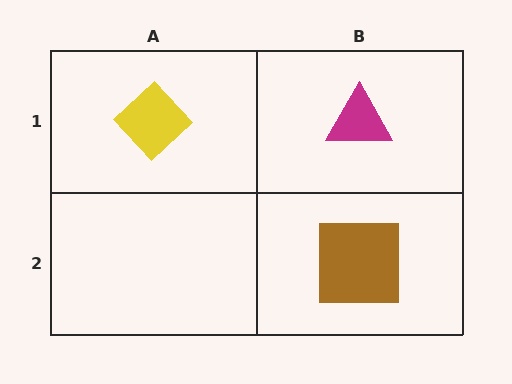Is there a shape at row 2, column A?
No, that cell is empty.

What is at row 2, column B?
A brown square.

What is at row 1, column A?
A yellow diamond.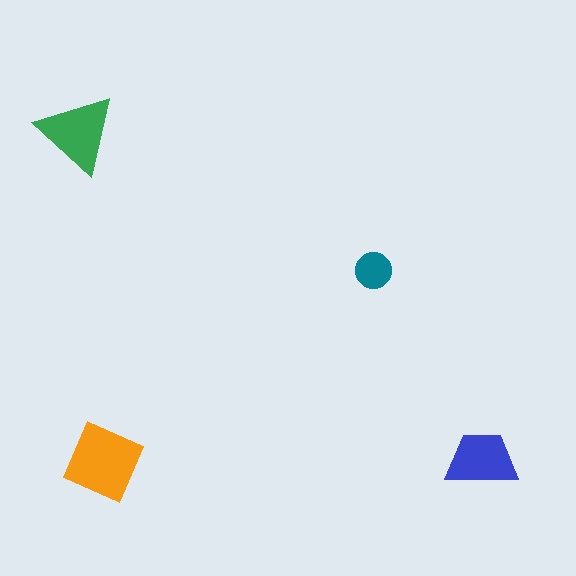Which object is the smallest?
The teal circle.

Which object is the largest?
The orange square.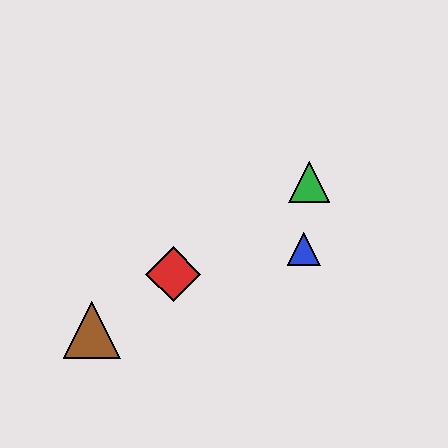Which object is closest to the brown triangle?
The red diamond is closest to the brown triangle.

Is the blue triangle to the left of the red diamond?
No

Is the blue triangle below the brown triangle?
No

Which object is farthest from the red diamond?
The green triangle is farthest from the red diamond.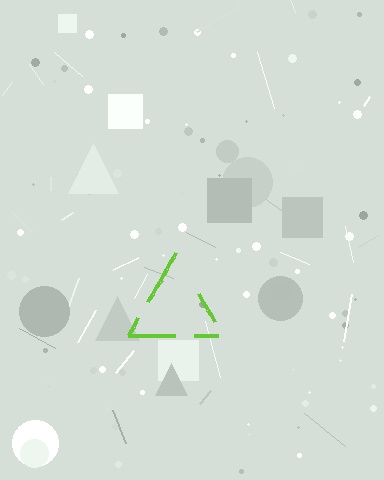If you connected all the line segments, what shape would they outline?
They would outline a triangle.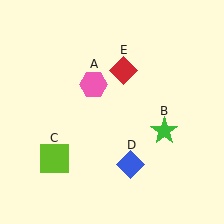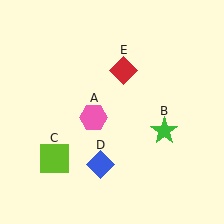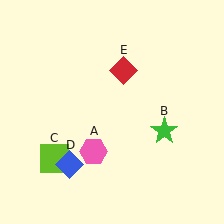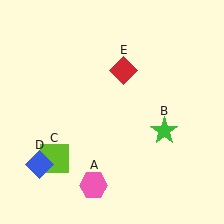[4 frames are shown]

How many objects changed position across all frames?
2 objects changed position: pink hexagon (object A), blue diamond (object D).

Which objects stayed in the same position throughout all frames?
Green star (object B) and lime square (object C) and red diamond (object E) remained stationary.